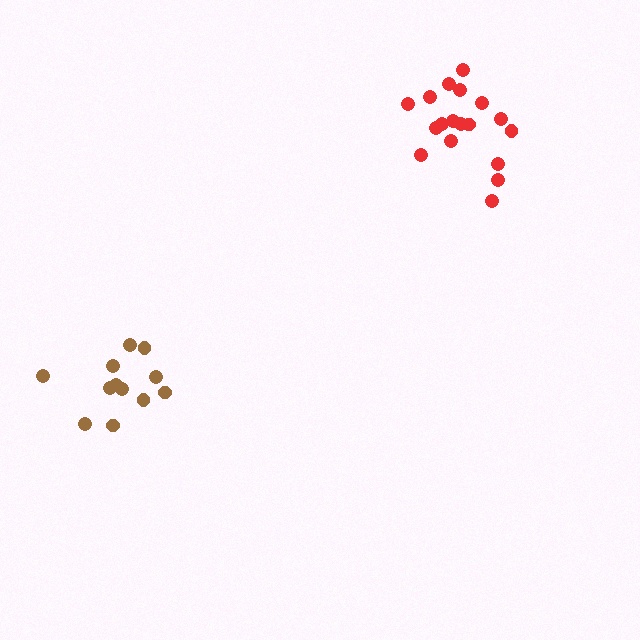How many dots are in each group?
Group 1: 18 dots, Group 2: 12 dots (30 total).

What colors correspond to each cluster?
The clusters are colored: red, brown.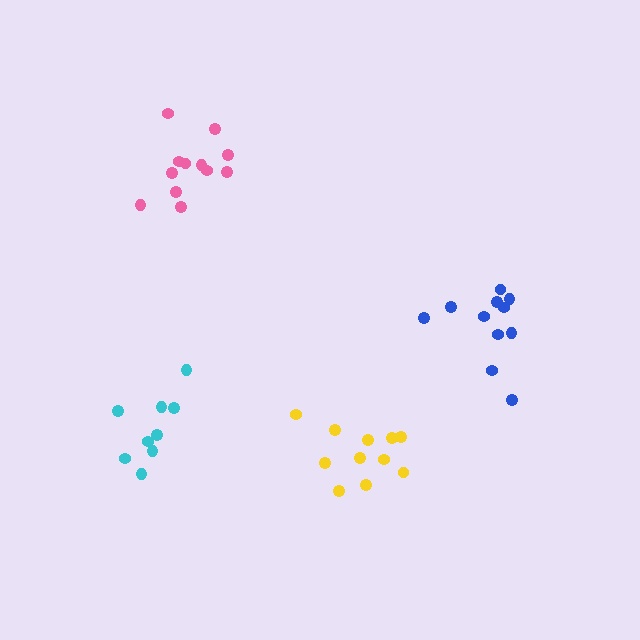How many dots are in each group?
Group 1: 12 dots, Group 2: 11 dots, Group 3: 11 dots, Group 4: 9 dots (43 total).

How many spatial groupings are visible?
There are 4 spatial groupings.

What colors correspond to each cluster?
The clusters are colored: pink, yellow, blue, cyan.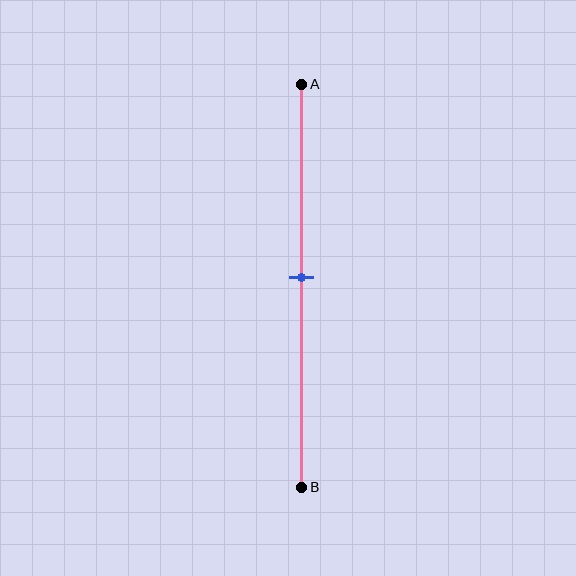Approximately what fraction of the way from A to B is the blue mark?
The blue mark is approximately 50% of the way from A to B.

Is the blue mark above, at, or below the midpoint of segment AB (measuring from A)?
The blue mark is approximately at the midpoint of segment AB.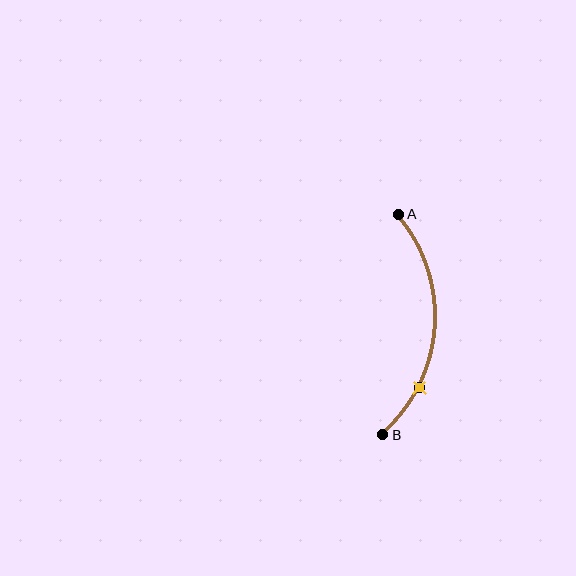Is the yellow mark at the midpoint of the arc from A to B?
No. The yellow mark lies on the arc but is closer to endpoint B. The arc midpoint would be at the point on the curve equidistant along the arc from both A and B.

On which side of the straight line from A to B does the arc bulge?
The arc bulges to the right of the straight line connecting A and B.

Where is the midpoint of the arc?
The arc midpoint is the point on the curve farthest from the straight line joining A and B. It sits to the right of that line.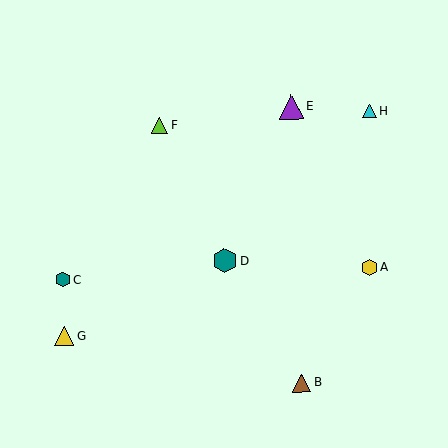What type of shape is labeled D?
Shape D is a teal hexagon.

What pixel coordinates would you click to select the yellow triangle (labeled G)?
Click at (64, 336) to select the yellow triangle G.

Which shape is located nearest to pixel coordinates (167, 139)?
The lime triangle (labeled F) at (160, 126) is nearest to that location.